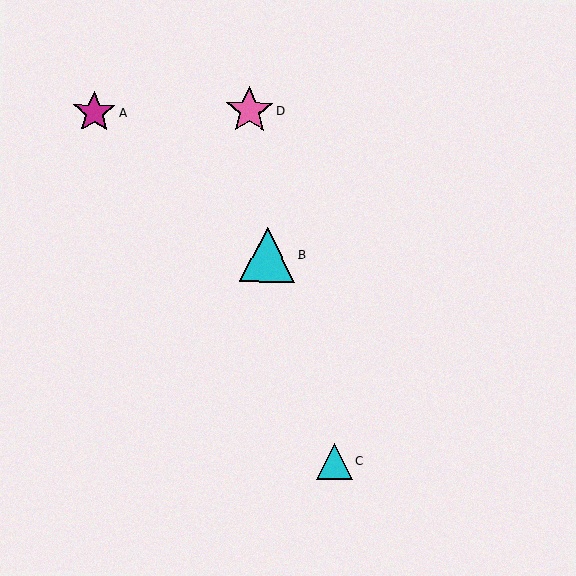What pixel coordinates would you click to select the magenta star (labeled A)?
Click at (94, 112) to select the magenta star A.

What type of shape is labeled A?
Shape A is a magenta star.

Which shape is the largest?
The cyan triangle (labeled B) is the largest.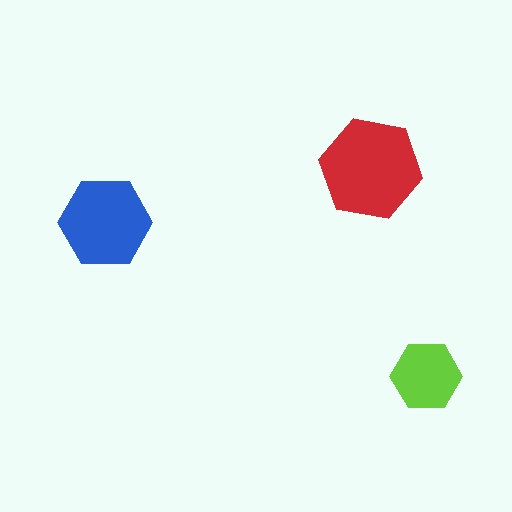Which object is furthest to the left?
The blue hexagon is leftmost.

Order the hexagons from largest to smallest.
the red one, the blue one, the lime one.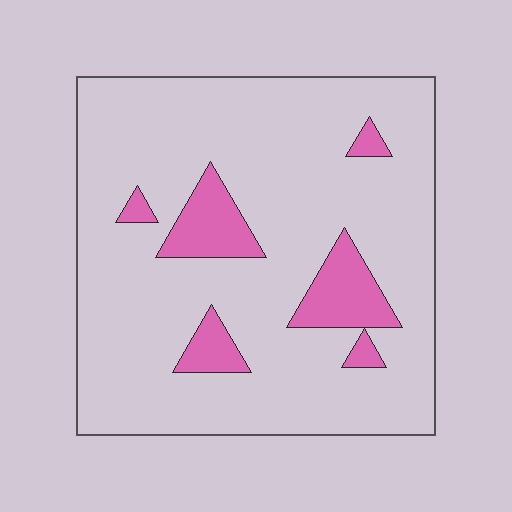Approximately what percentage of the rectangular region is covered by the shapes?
Approximately 15%.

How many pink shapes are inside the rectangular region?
6.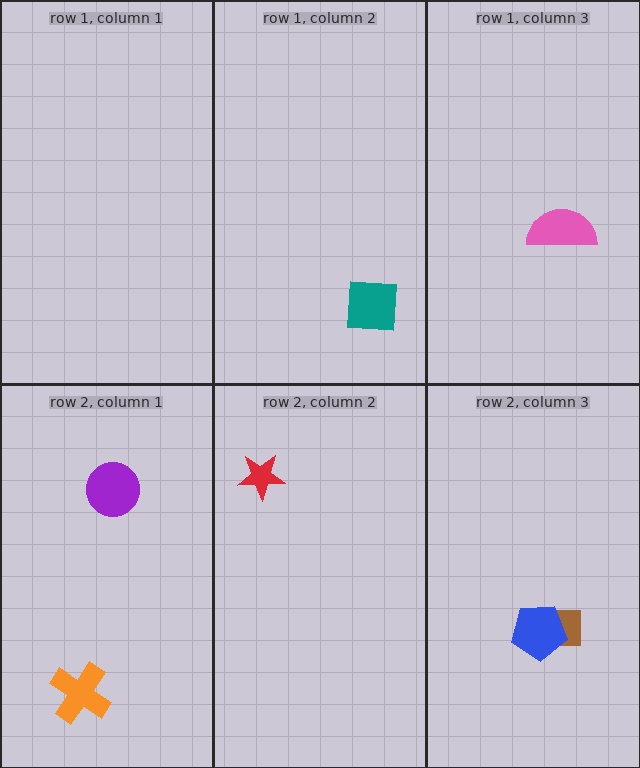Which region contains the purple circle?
The row 2, column 1 region.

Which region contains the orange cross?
The row 2, column 1 region.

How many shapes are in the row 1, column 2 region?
1.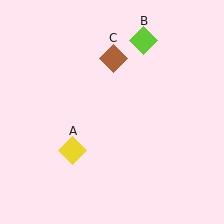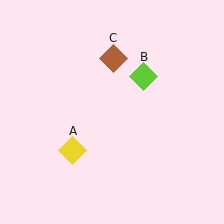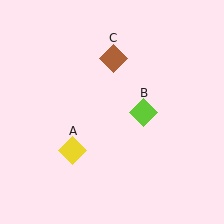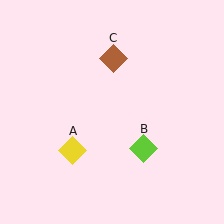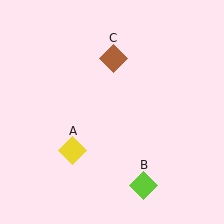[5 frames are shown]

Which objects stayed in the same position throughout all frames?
Yellow diamond (object A) and brown diamond (object C) remained stationary.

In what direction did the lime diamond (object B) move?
The lime diamond (object B) moved down.